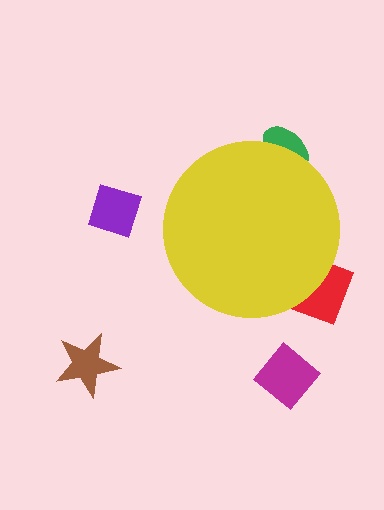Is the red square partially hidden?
Yes, the red square is partially hidden behind the yellow circle.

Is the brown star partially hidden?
No, the brown star is fully visible.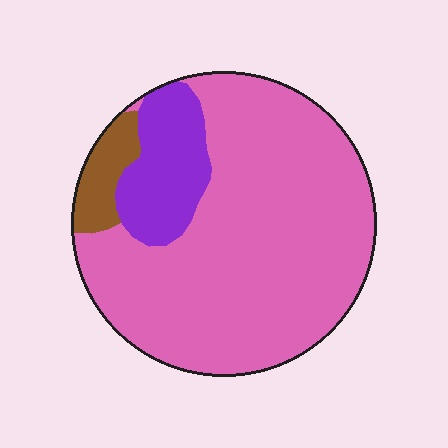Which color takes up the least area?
Brown, at roughly 5%.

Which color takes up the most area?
Pink, at roughly 80%.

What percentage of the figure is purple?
Purple takes up less than a quarter of the figure.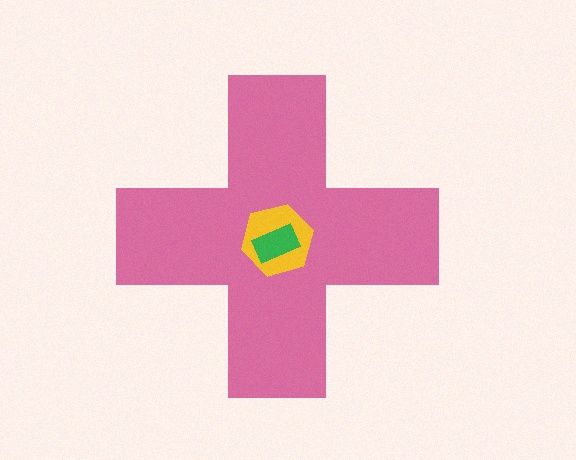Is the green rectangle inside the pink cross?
Yes.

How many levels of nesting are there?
3.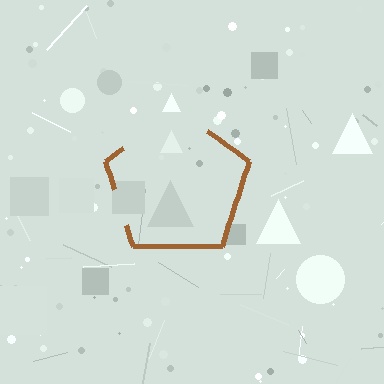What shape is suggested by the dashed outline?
The dashed outline suggests a pentagon.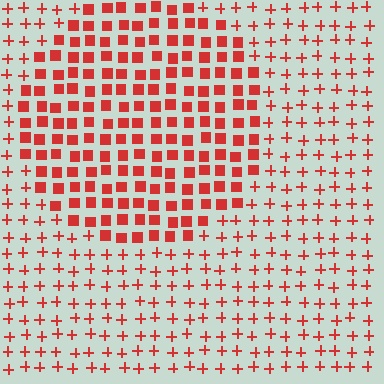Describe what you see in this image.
The image is filled with small red elements arranged in a uniform grid. A circle-shaped region contains squares, while the surrounding area contains plus signs. The boundary is defined purely by the change in element shape.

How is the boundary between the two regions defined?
The boundary is defined by a change in element shape: squares inside vs. plus signs outside. All elements share the same color and spacing.